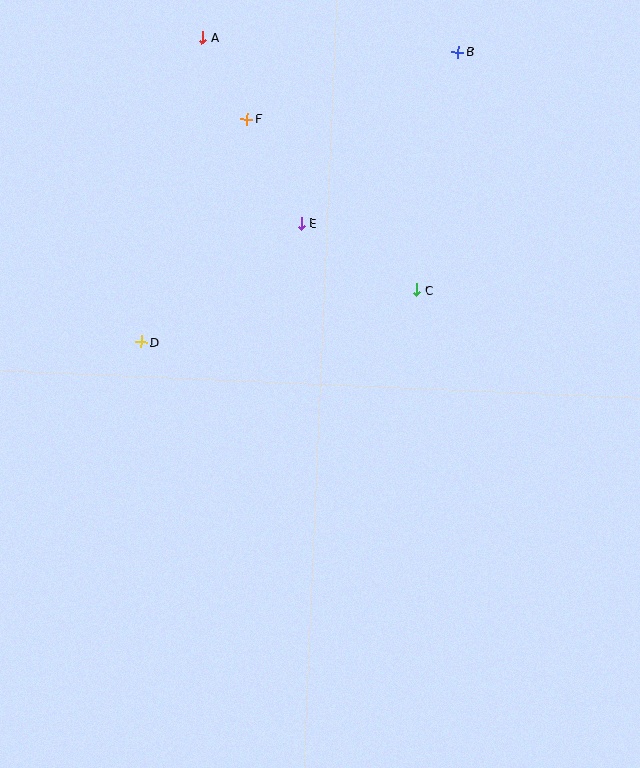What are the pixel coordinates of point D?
Point D is at (141, 342).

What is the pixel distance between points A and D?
The distance between A and D is 311 pixels.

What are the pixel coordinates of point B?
Point B is at (458, 52).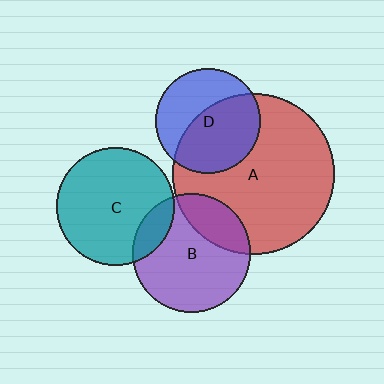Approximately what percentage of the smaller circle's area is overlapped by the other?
Approximately 25%.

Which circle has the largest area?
Circle A (red).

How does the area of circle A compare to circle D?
Approximately 2.4 times.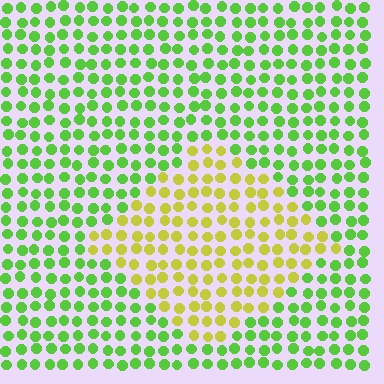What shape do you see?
I see a diamond.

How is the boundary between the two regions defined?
The boundary is defined purely by a slight shift in hue (about 46 degrees). Spacing, size, and orientation are identical on both sides.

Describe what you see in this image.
The image is filled with small lime elements in a uniform arrangement. A diamond-shaped region is visible where the elements are tinted to a slightly different hue, forming a subtle color boundary.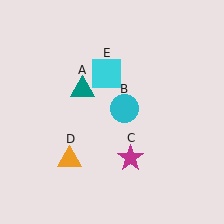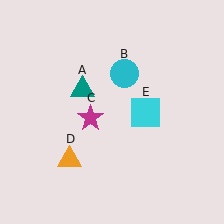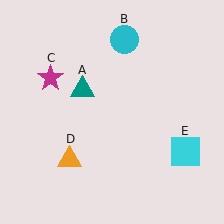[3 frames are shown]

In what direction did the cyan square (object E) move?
The cyan square (object E) moved down and to the right.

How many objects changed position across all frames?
3 objects changed position: cyan circle (object B), magenta star (object C), cyan square (object E).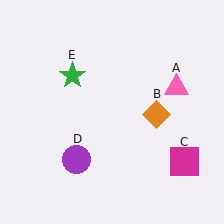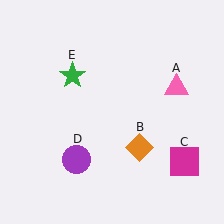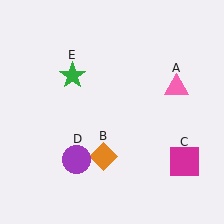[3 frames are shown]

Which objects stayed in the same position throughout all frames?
Pink triangle (object A) and magenta square (object C) and purple circle (object D) and green star (object E) remained stationary.